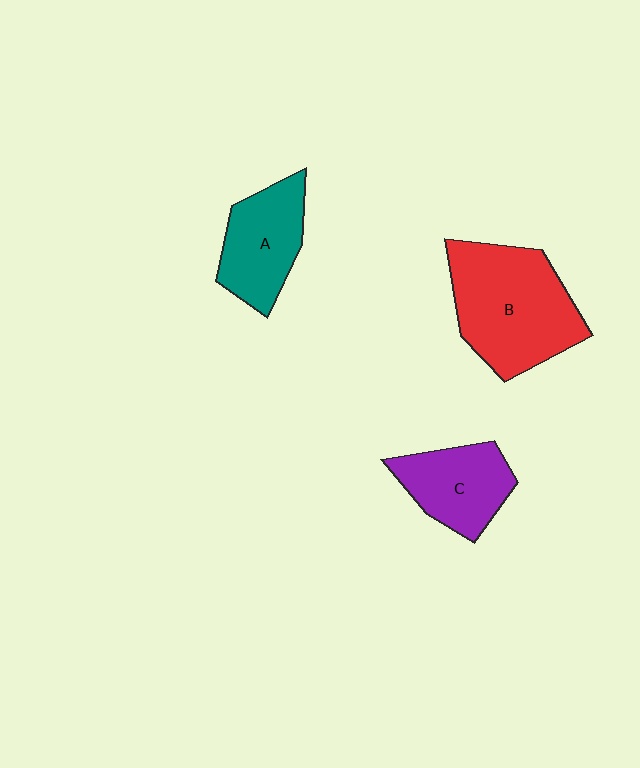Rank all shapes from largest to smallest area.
From largest to smallest: B (red), A (teal), C (purple).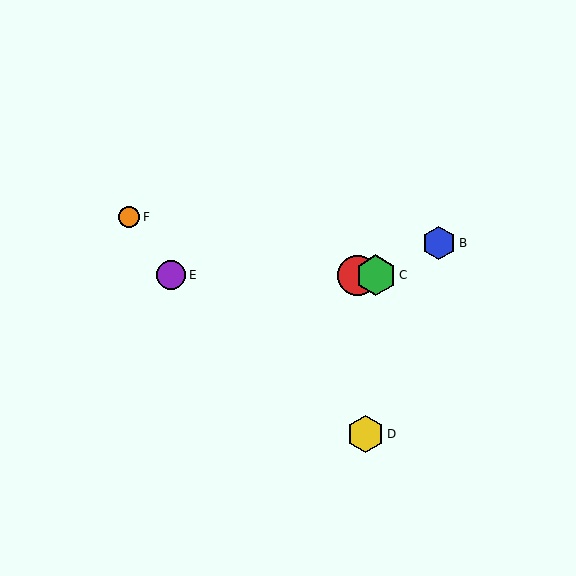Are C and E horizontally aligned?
Yes, both are at y≈275.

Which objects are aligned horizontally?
Objects A, C, E are aligned horizontally.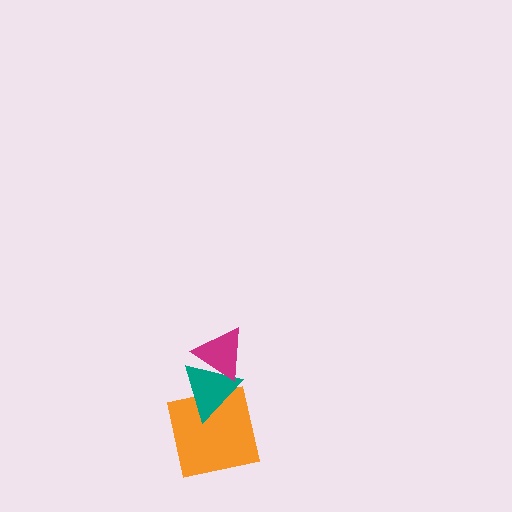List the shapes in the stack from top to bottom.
From top to bottom: the magenta triangle, the teal triangle, the orange square.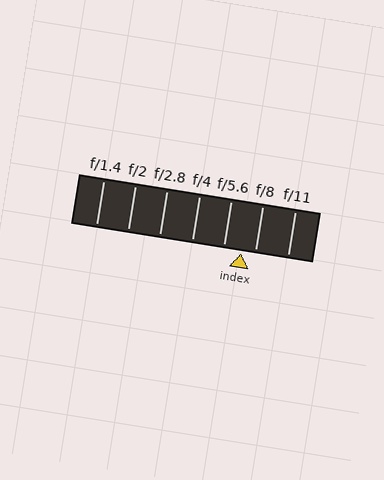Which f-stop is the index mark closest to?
The index mark is closest to f/8.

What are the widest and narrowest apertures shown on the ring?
The widest aperture shown is f/1.4 and the narrowest is f/11.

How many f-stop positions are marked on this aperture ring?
There are 7 f-stop positions marked.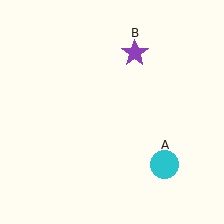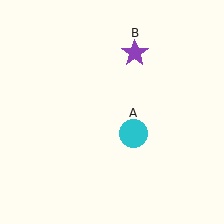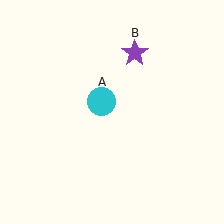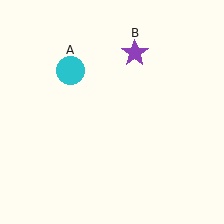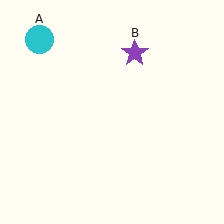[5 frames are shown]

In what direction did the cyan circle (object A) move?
The cyan circle (object A) moved up and to the left.